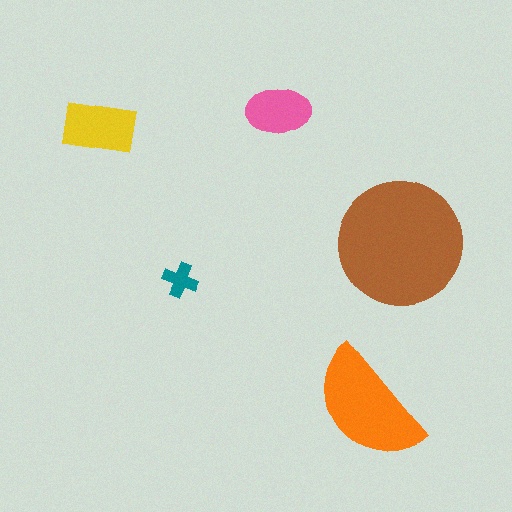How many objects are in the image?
There are 5 objects in the image.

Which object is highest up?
The pink ellipse is topmost.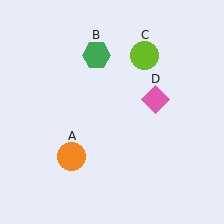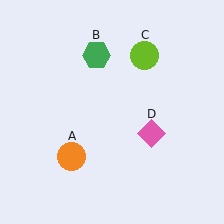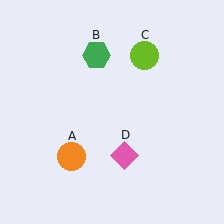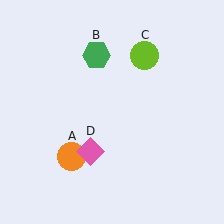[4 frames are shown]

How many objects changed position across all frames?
1 object changed position: pink diamond (object D).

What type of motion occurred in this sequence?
The pink diamond (object D) rotated clockwise around the center of the scene.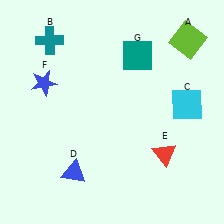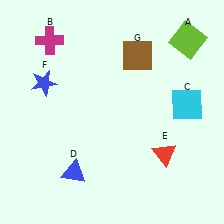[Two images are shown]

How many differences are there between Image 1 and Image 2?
There are 2 differences between the two images.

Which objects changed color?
B changed from teal to magenta. G changed from teal to brown.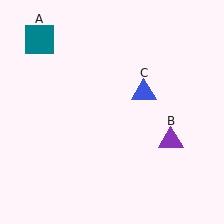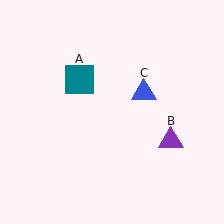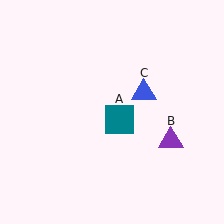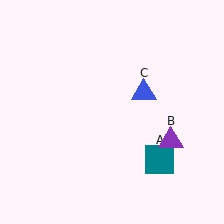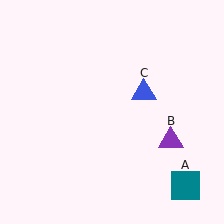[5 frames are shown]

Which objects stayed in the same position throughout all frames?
Purple triangle (object B) and blue triangle (object C) remained stationary.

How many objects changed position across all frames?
1 object changed position: teal square (object A).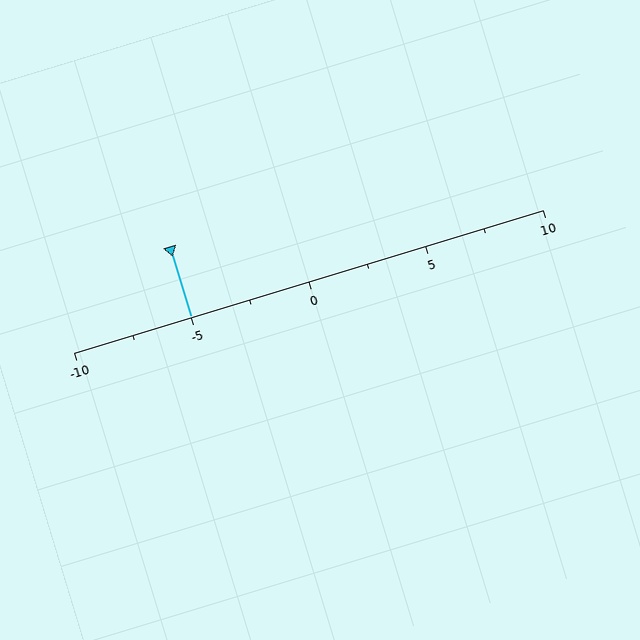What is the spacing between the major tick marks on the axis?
The major ticks are spaced 5 apart.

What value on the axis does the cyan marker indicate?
The marker indicates approximately -5.